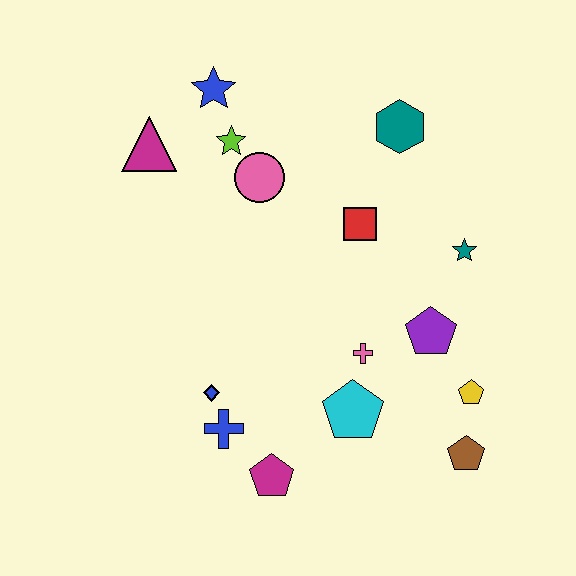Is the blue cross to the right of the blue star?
Yes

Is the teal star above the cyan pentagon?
Yes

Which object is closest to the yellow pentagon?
The brown pentagon is closest to the yellow pentagon.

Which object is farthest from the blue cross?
The teal hexagon is farthest from the blue cross.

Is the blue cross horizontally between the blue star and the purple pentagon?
Yes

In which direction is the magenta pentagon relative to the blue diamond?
The magenta pentagon is below the blue diamond.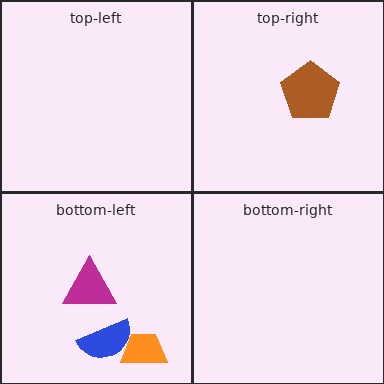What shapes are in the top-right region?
The brown pentagon.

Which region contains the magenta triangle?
The bottom-left region.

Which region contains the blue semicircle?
The bottom-left region.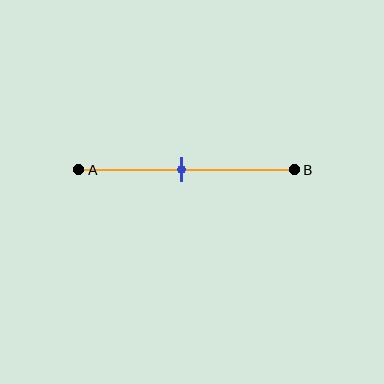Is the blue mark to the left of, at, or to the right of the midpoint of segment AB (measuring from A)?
The blue mark is approximately at the midpoint of segment AB.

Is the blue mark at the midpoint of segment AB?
Yes, the mark is approximately at the midpoint.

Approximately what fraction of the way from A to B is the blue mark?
The blue mark is approximately 50% of the way from A to B.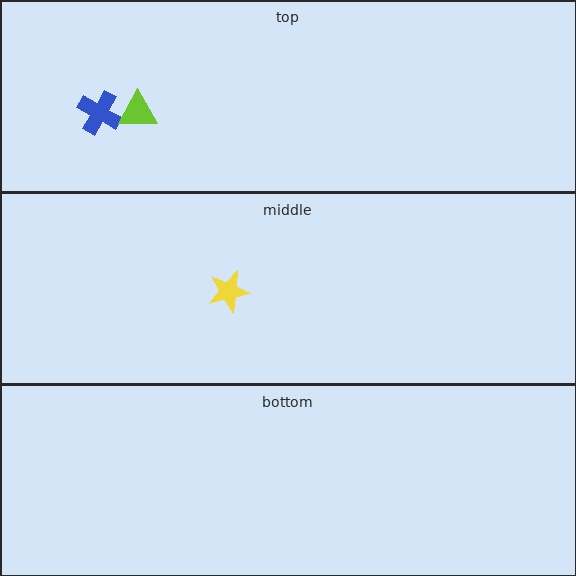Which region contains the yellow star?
The middle region.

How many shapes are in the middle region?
1.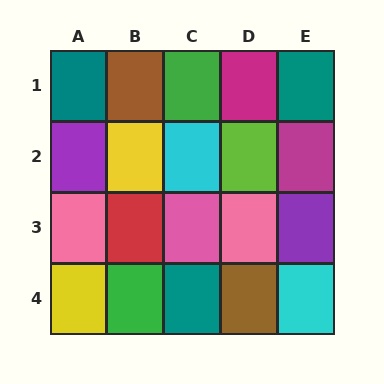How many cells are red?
1 cell is red.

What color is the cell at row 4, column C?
Teal.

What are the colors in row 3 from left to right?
Pink, red, pink, pink, purple.